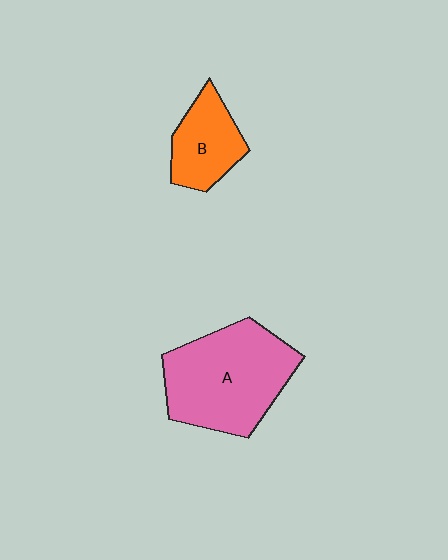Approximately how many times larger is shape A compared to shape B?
Approximately 2.1 times.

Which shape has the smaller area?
Shape B (orange).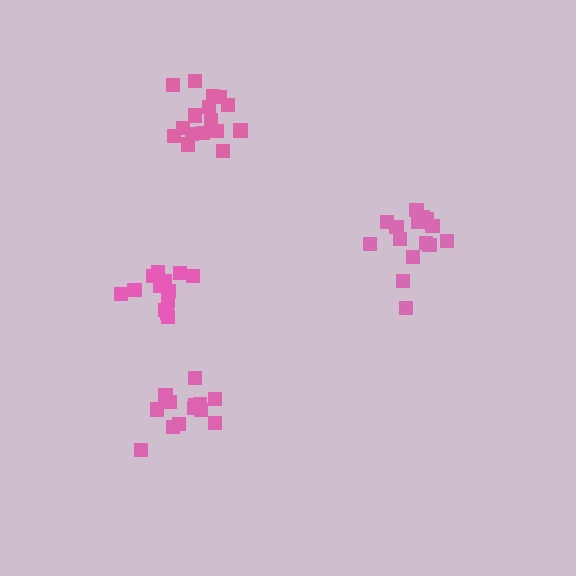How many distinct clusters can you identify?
There are 4 distinct clusters.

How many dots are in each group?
Group 1: 13 dots, Group 2: 14 dots, Group 3: 15 dots, Group 4: 16 dots (58 total).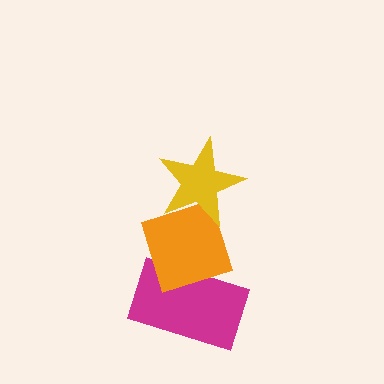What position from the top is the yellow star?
The yellow star is 1st from the top.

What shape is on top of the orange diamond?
The yellow star is on top of the orange diamond.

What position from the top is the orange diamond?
The orange diamond is 2nd from the top.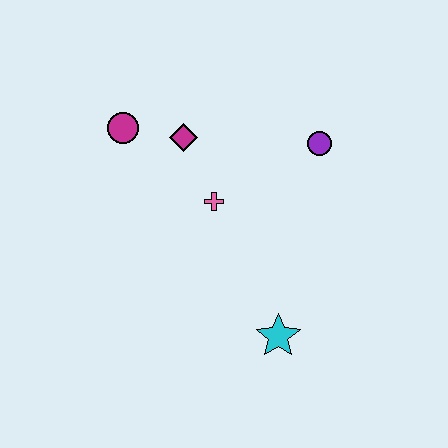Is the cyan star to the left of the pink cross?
No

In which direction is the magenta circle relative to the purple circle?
The magenta circle is to the left of the purple circle.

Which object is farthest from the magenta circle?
The cyan star is farthest from the magenta circle.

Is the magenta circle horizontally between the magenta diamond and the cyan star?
No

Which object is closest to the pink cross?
The magenta diamond is closest to the pink cross.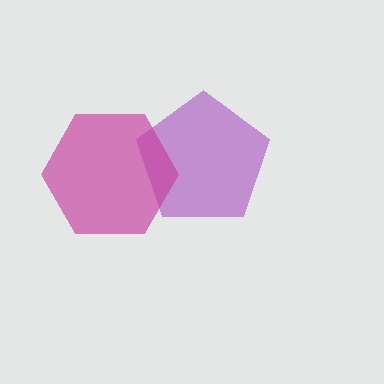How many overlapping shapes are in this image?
There are 2 overlapping shapes in the image.